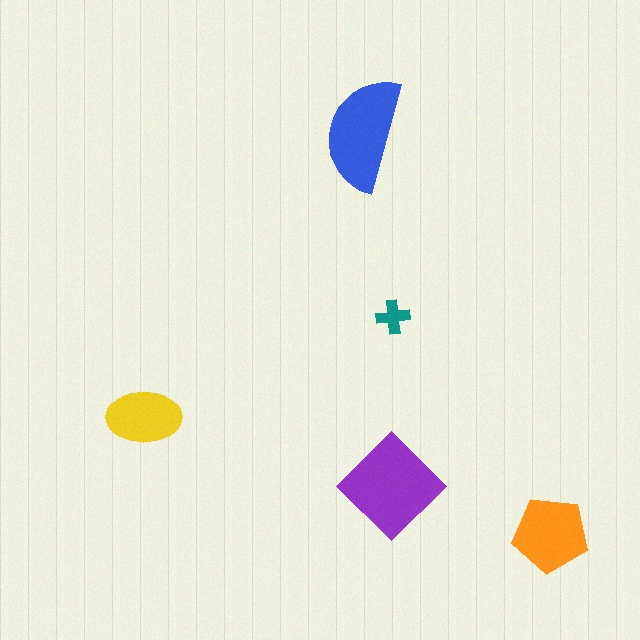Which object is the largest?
The purple diamond.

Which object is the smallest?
The teal cross.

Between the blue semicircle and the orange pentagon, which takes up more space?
The blue semicircle.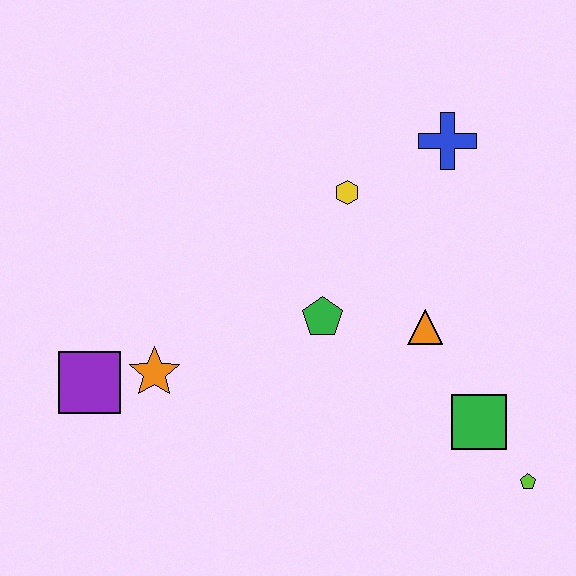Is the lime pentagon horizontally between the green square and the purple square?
No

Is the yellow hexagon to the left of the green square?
Yes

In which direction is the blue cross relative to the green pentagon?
The blue cross is above the green pentagon.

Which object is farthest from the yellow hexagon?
The lime pentagon is farthest from the yellow hexagon.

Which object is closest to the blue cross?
The yellow hexagon is closest to the blue cross.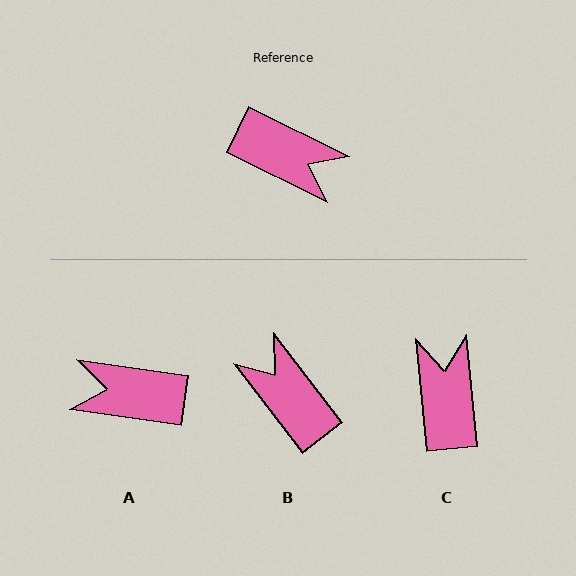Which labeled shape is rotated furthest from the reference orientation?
A, about 162 degrees away.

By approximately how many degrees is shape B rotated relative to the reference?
Approximately 154 degrees counter-clockwise.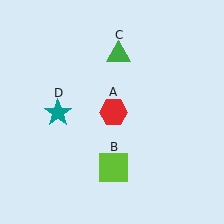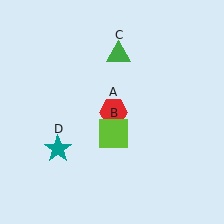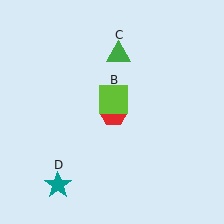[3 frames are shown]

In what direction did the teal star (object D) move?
The teal star (object D) moved down.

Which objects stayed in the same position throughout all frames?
Red hexagon (object A) and green triangle (object C) remained stationary.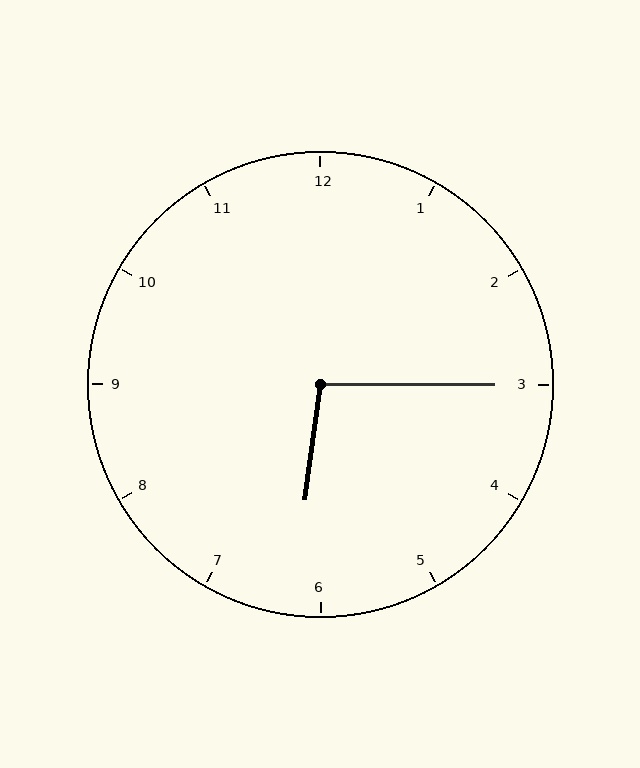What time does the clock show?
6:15.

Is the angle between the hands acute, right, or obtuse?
It is obtuse.